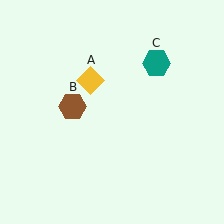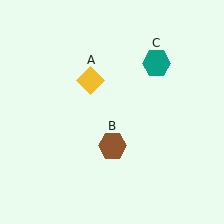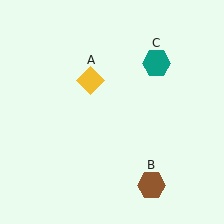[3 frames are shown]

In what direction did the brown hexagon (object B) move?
The brown hexagon (object B) moved down and to the right.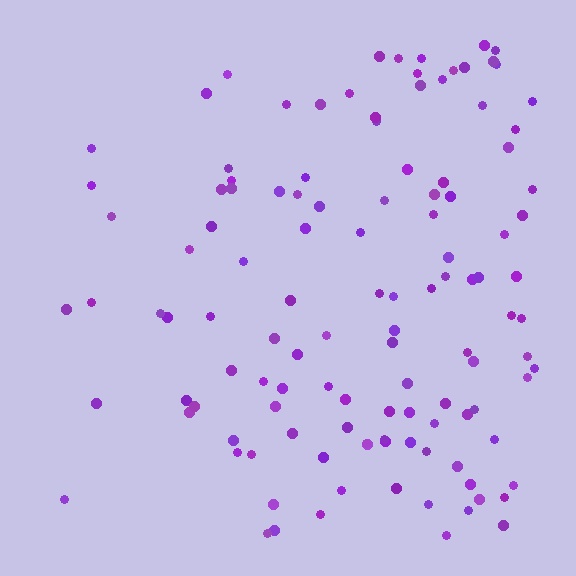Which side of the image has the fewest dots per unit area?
The left.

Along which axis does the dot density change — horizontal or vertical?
Horizontal.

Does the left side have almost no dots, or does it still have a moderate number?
Still a moderate number, just noticeably fewer than the right.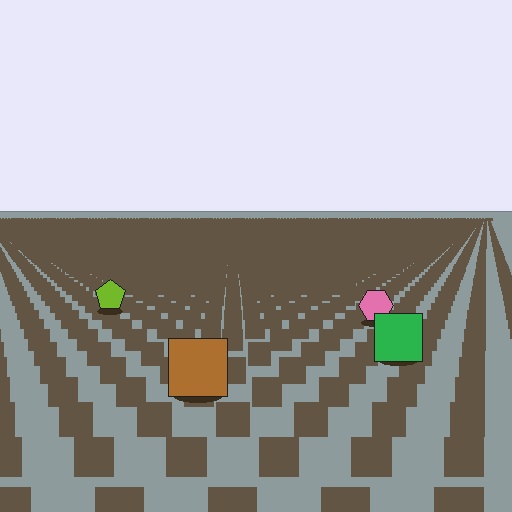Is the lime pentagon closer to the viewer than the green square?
No. The green square is closer — you can tell from the texture gradient: the ground texture is coarser near it.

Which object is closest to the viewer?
The brown square is closest. The texture marks near it are larger and more spread out.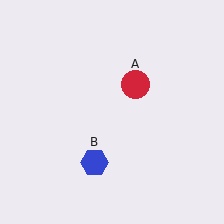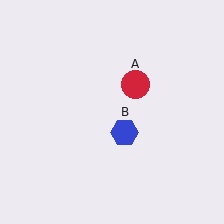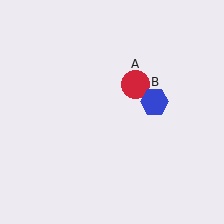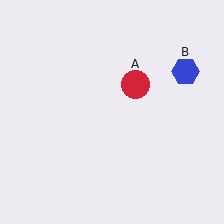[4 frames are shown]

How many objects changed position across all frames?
1 object changed position: blue hexagon (object B).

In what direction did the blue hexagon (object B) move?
The blue hexagon (object B) moved up and to the right.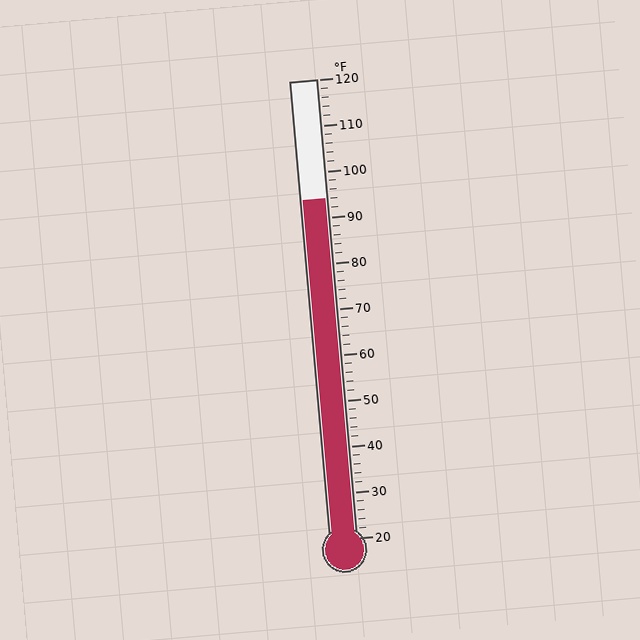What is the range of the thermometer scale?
The thermometer scale ranges from 20°F to 120°F.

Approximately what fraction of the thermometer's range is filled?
The thermometer is filled to approximately 75% of its range.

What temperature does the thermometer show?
The thermometer shows approximately 94°F.